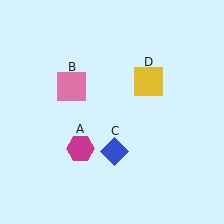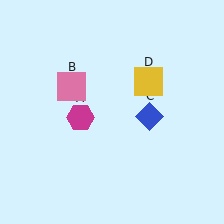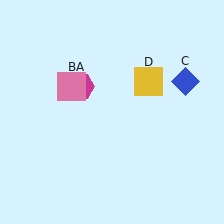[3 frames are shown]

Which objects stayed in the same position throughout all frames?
Pink square (object B) and yellow square (object D) remained stationary.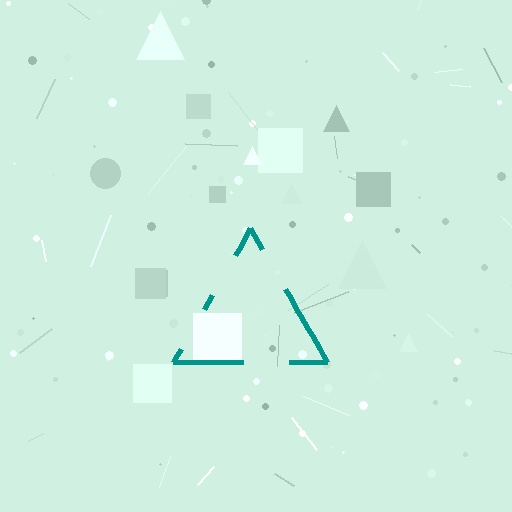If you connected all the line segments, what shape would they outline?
They would outline a triangle.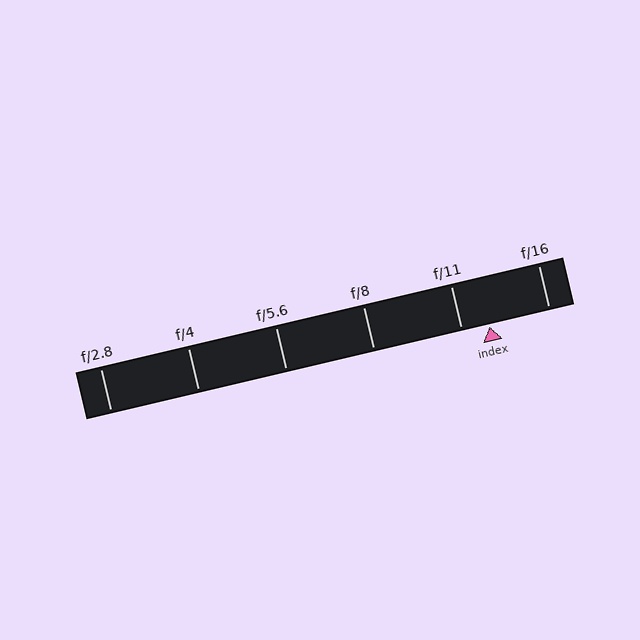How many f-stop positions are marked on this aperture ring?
There are 6 f-stop positions marked.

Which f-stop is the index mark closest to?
The index mark is closest to f/11.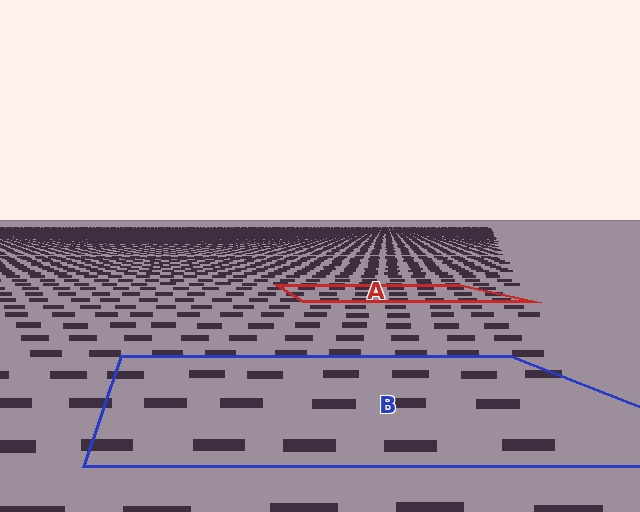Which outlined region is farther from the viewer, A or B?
Region A is farther from the viewer — the texture elements inside it appear smaller and more densely packed.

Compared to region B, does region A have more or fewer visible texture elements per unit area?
Region A has more texture elements per unit area — they are packed more densely because it is farther away.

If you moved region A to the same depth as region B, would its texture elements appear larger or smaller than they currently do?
They would appear larger. At a closer depth, the same texture elements are projected at a bigger on-screen size.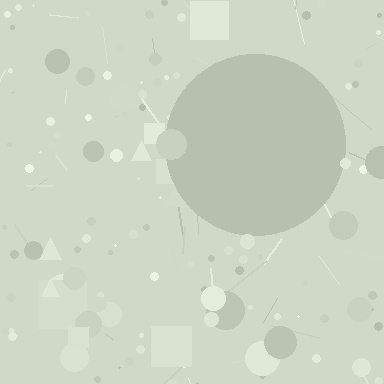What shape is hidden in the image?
A circle is hidden in the image.